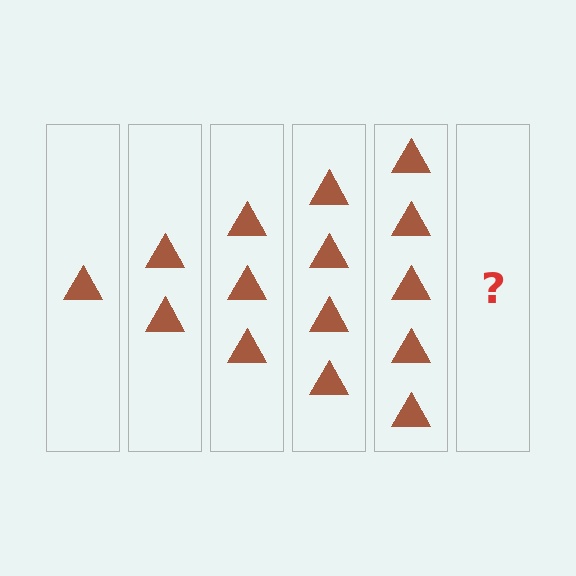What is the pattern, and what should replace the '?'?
The pattern is that each step adds one more triangle. The '?' should be 6 triangles.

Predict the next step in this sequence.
The next step is 6 triangles.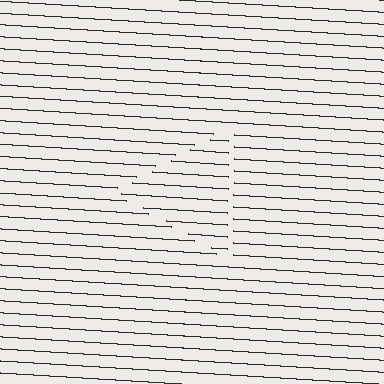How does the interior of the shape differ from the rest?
The interior of the shape contains the same grating, shifted by half a period — the contour is defined by the phase discontinuity where line-ends from the inner and outer gratings abut.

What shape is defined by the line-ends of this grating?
An illusory triangle. The interior of the shape contains the same grating, shifted by half a period — the contour is defined by the phase discontinuity where line-ends from the inner and outer gratings abut.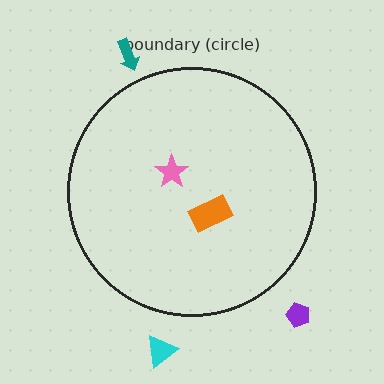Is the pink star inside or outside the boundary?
Inside.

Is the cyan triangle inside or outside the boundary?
Outside.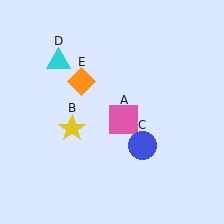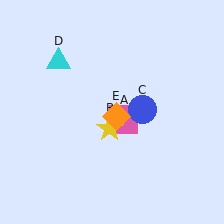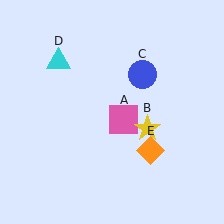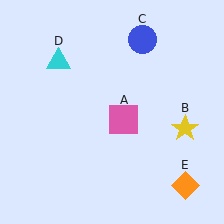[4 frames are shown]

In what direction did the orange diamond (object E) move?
The orange diamond (object E) moved down and to the right.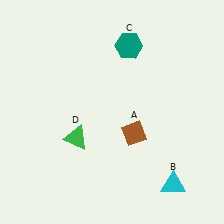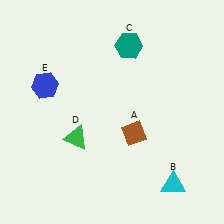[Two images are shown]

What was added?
A blue hexagon (E) was added in Image 2.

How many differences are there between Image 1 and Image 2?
There is 1 difference between the two images.